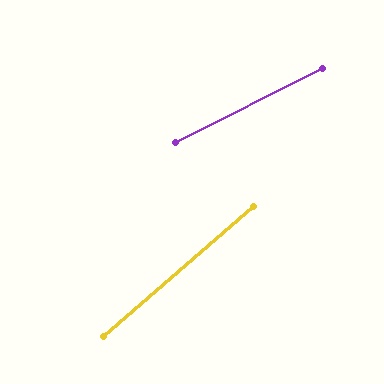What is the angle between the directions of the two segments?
Approximately 14 degrees.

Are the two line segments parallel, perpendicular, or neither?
Neither parallel nor perpendicular — they differ by about 14°.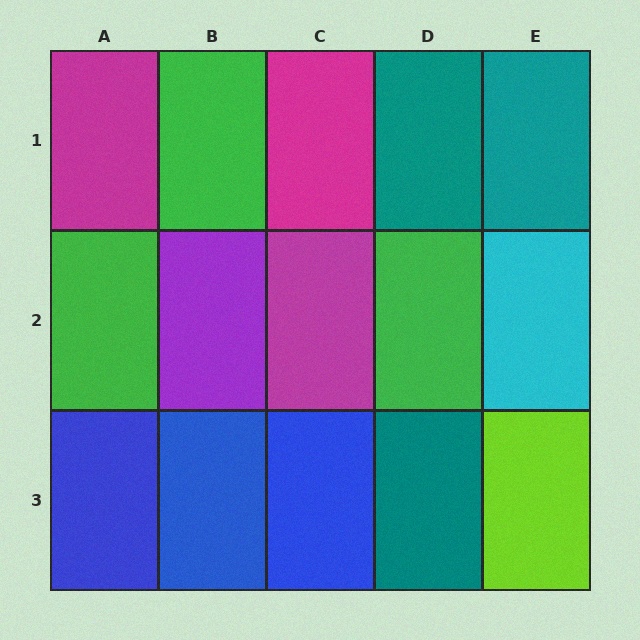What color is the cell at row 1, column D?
Teal.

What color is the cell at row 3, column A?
Blue.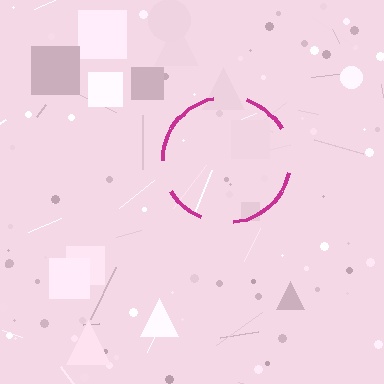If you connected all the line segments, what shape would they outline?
They would outline a circle.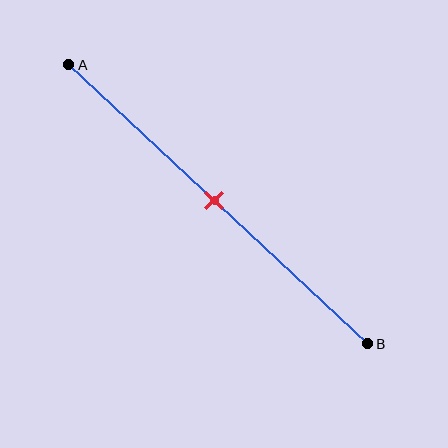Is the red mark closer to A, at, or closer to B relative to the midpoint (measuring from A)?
The red mark is approximately at the midpoint of segment AB.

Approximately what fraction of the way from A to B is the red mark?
The red mark is approximately 50% of the way from A to B.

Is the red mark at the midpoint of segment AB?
Yes, the mark is approximately at the midpoint.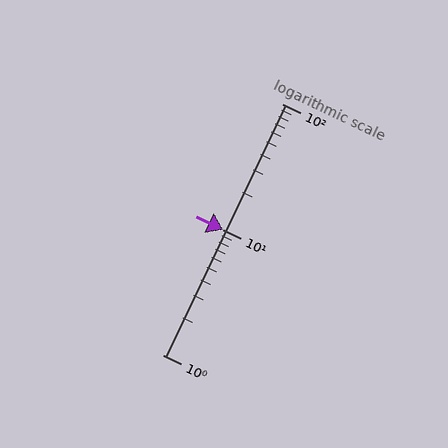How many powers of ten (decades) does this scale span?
The scale spans 2 decades, from 1 to 100.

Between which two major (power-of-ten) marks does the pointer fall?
The pointer is between 1 and 10.